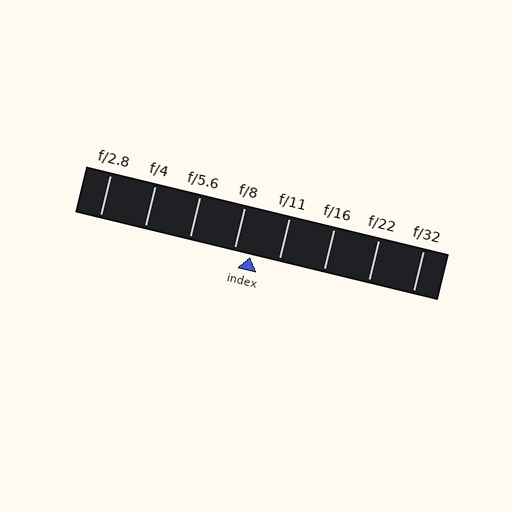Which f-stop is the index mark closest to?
The index mark is closest to f/8.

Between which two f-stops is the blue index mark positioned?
The index mark is between f/8 and f/11.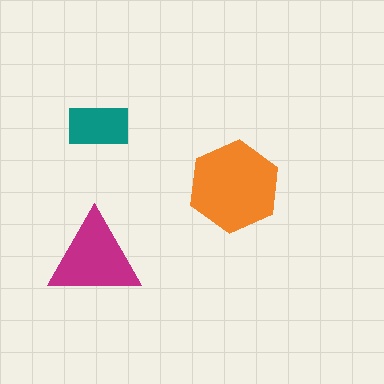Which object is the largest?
The orange hexagon.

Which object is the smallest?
The teal rectangle.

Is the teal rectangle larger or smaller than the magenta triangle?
Smaller.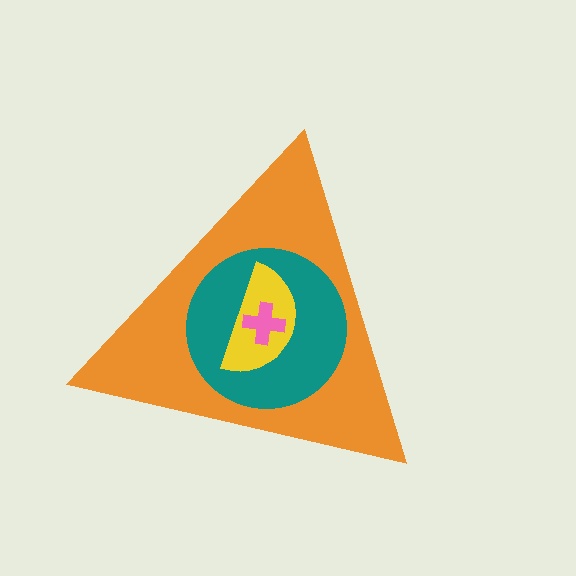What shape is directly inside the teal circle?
The yellow semicircle.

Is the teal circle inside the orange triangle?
Yes.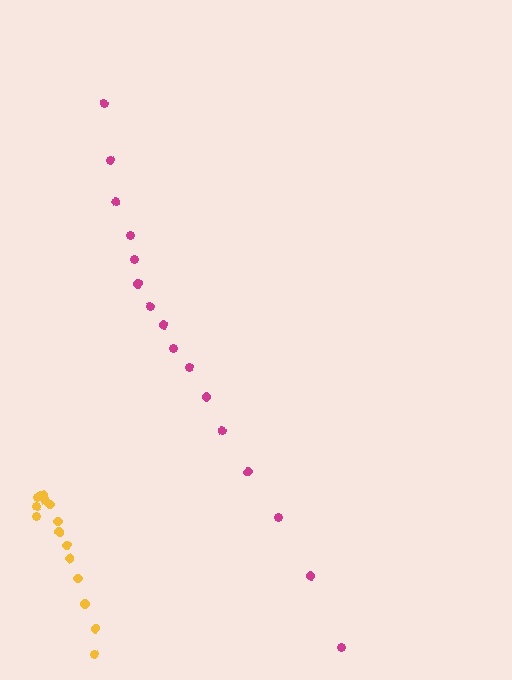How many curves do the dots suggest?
There are 2 distinct paths.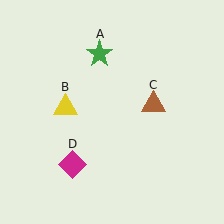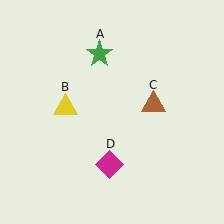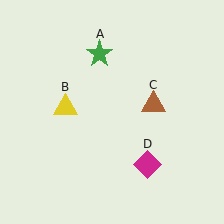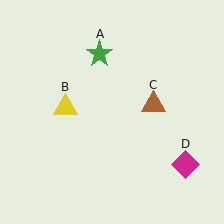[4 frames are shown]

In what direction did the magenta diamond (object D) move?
The magenta diamond (object D) moved right.